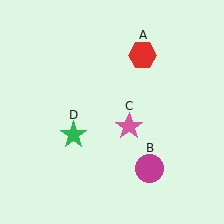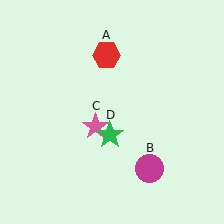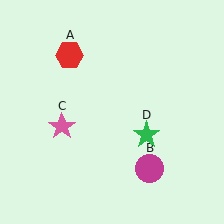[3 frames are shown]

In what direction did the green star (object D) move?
The green star (object D) moved right.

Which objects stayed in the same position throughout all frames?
Magenta circle (object B) remained stationary.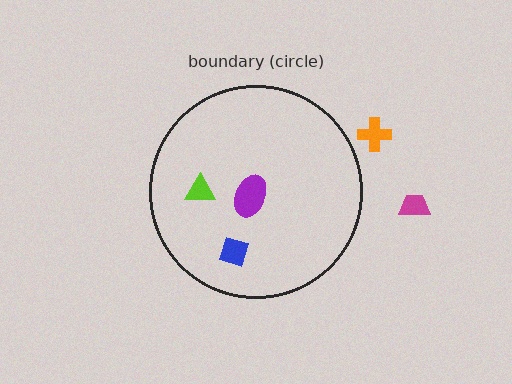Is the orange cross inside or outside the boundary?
Outside.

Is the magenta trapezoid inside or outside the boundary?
Outside.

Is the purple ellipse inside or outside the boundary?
Inside.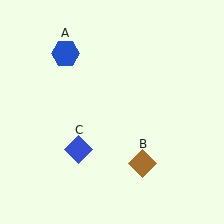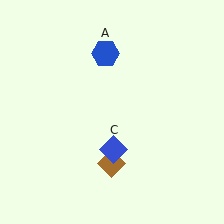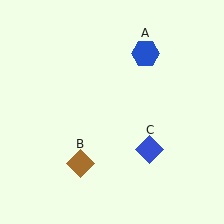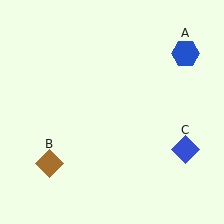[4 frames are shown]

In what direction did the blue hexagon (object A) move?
The blue hexagon (object A) moved right.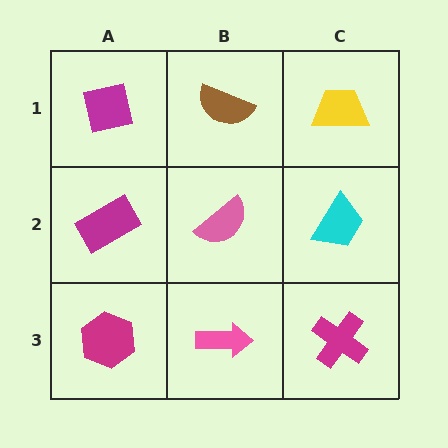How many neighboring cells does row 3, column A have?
2.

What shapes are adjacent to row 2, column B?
A brown semicircle (row 1, column B), a pink arrow (row 3, column B), a magenta rectangle (row 2, column A), a cyan trapezoid (row 2, column C).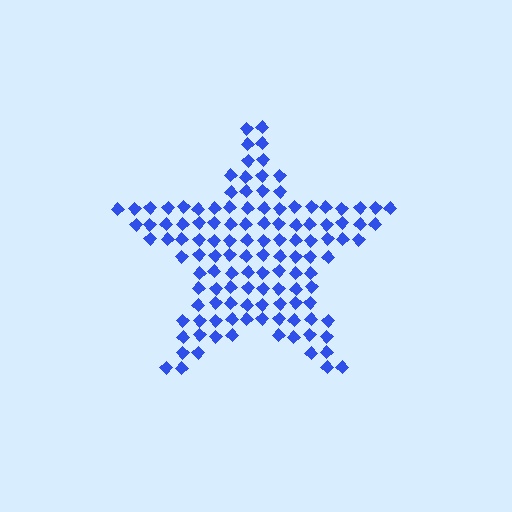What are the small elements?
The small elements are diamonds.